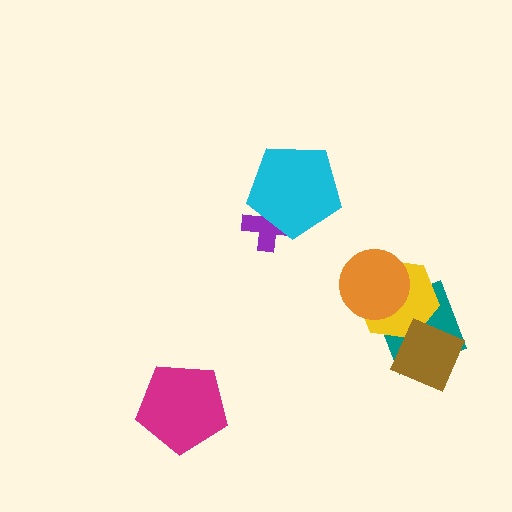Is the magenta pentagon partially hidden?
No, no other shape covers it.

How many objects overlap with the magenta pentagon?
0 objects overlap with the magenta pentagon.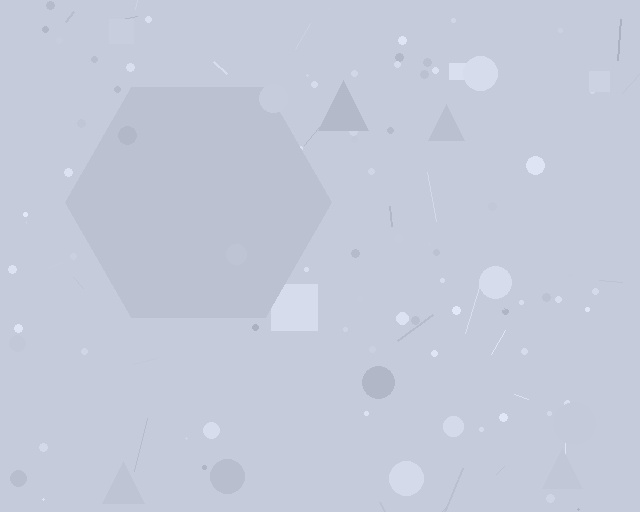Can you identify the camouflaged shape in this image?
The camouflaged shape is a hexagon.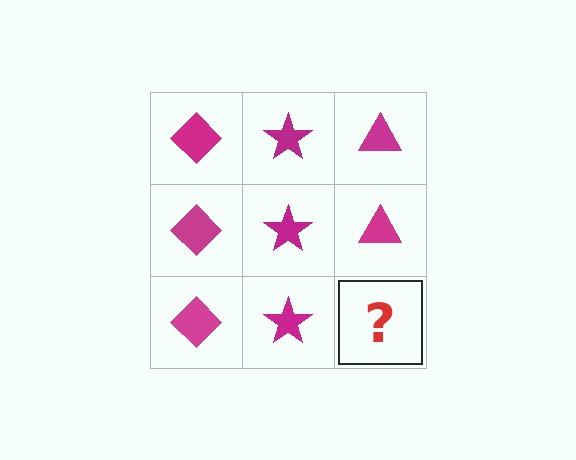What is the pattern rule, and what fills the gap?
The rule is that each column has a consistent shape. The gap should be filled with a magenta triangle.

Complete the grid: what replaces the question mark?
The question mark should be replaced with a magenta triangle.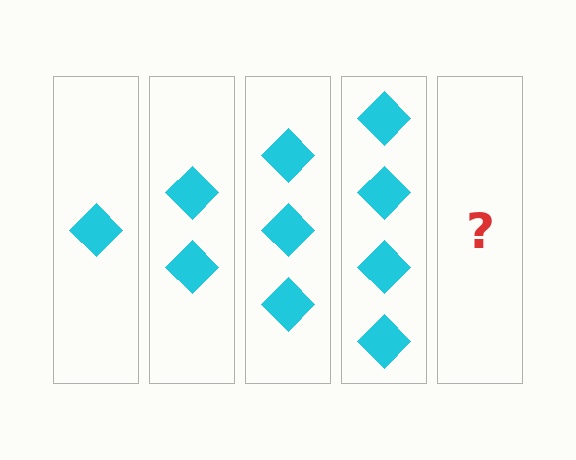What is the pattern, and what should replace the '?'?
The pattern is that each step adds one more diamond. The '?' should be 5 diamonds.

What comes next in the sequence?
The next element should be 5 diamonds.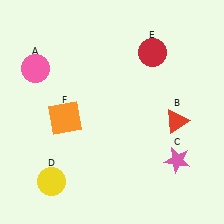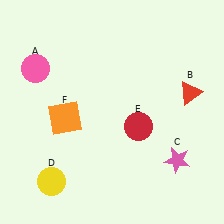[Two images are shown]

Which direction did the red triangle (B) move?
The red triangle (B) moved up.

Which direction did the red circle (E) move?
The red circle (E) moved down.